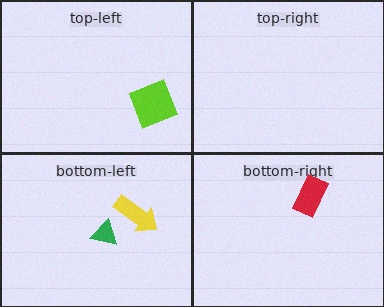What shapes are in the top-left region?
The lime diamond.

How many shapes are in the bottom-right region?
1.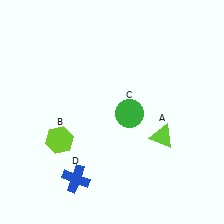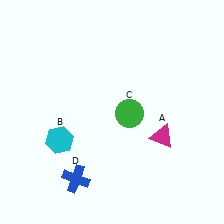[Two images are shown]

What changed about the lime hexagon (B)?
In Image 1, B is lime. In Image 2, it changed to cyan.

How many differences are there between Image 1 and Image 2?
There are 2 differences between the two images.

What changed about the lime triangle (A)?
In Image 1, A is lime. In Image 2, it changed to magenta.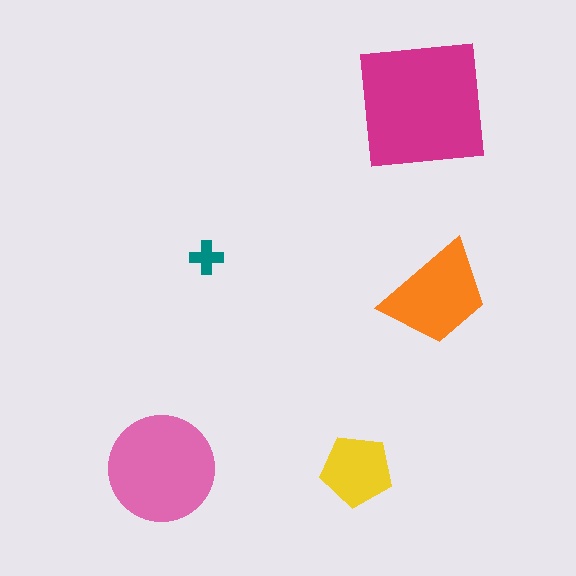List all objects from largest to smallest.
The magenta square, the pink circle, the orange trapezoid, the yellow pentagon, the teal cross.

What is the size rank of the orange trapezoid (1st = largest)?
3rd.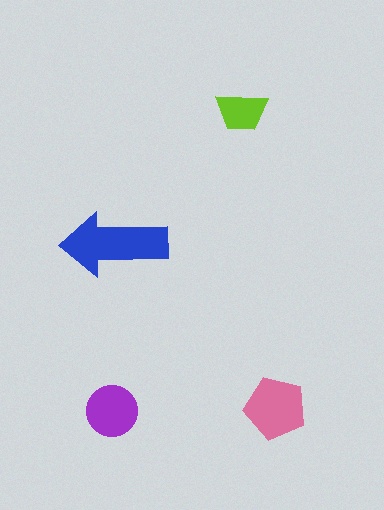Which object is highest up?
The lime trapezoid is topmost.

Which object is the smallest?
The lime trapezoid.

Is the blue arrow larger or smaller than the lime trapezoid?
Larger.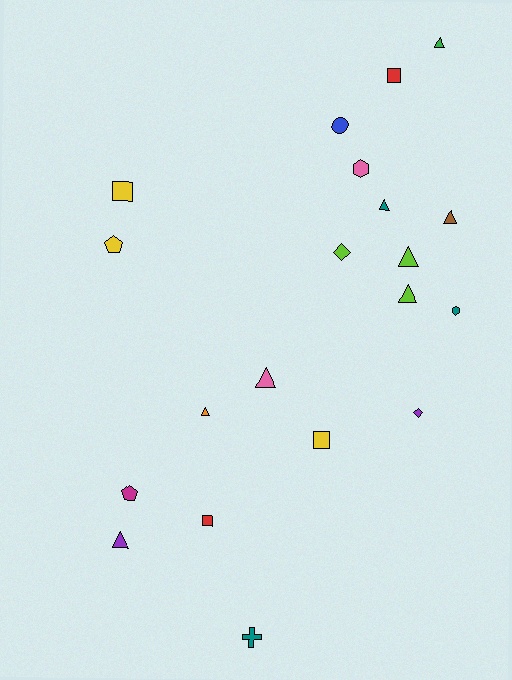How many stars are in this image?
There are no stars.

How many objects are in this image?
There are 20 objects.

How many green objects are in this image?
There is 1 green object.